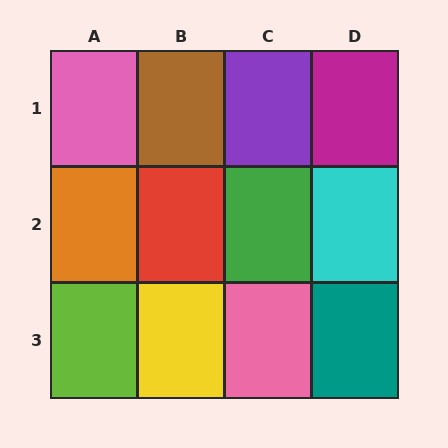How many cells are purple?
1 cell is purple.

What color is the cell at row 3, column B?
Yellow.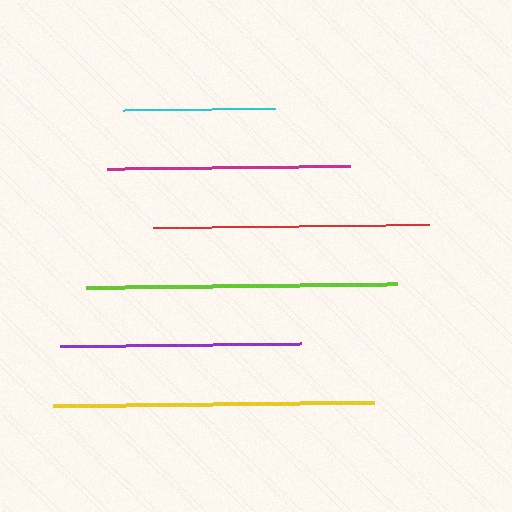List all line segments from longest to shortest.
From longest to shortest: yellow, lime, red, magenta, purple, cyan.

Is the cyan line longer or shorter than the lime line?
The lime line is longer than the cyan line.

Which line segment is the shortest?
The cyan line is the shortest at approximately 152 pixels.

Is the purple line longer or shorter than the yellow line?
The yellow line is longer than the purple line.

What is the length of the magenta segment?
The magenta segment is approximately 243 pixels long.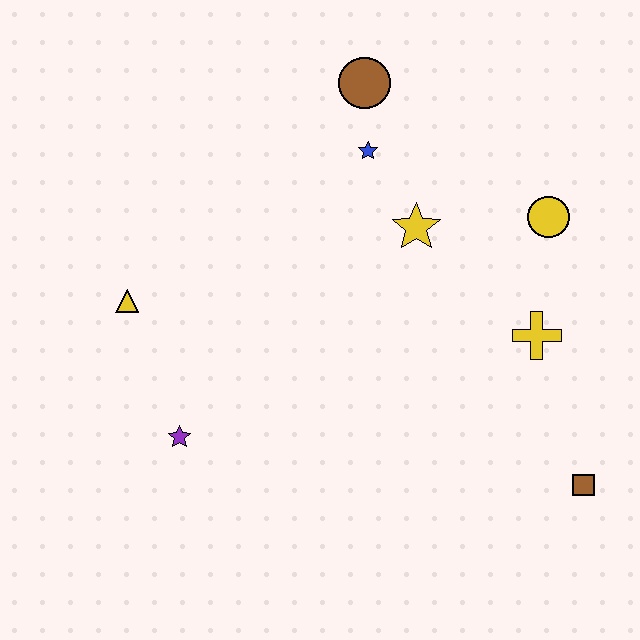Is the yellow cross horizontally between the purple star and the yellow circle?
Yes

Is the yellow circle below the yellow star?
No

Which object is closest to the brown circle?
The blue star is closest to the brown circle.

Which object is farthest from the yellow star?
The purple star is farthest from the yellow star.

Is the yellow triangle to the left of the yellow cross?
Yes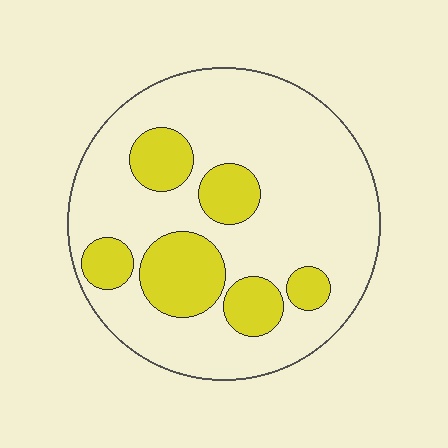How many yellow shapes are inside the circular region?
6.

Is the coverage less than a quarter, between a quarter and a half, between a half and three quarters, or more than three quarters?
Less than a quarter.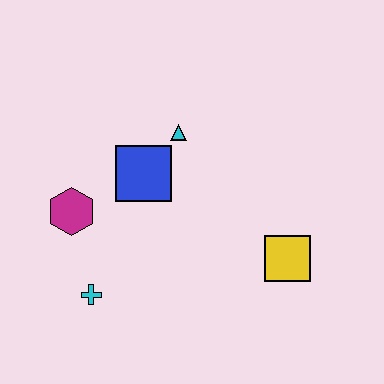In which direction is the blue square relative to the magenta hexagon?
The blue square is to the right of the magenta hexagon.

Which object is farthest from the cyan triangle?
The cyan cross is farthest from the cyan triangle.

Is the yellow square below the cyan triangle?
Yes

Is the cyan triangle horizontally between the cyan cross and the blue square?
No